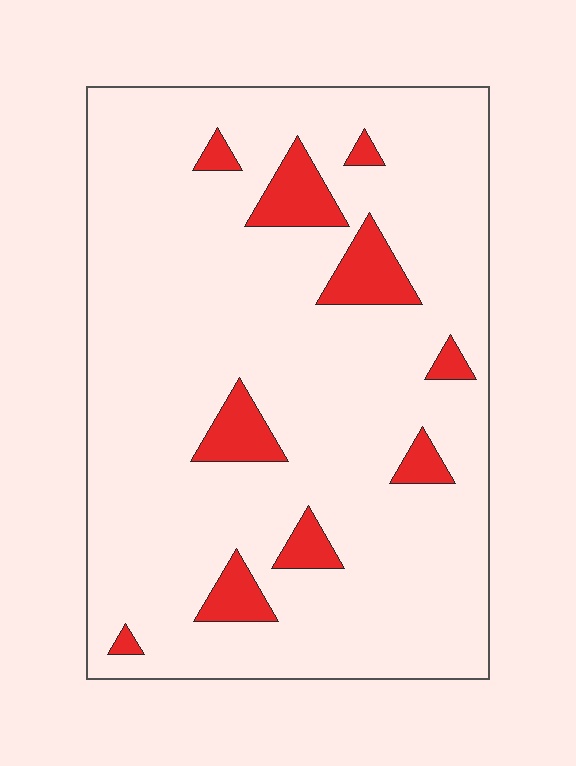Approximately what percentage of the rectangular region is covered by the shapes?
Approximately 10%.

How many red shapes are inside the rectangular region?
10.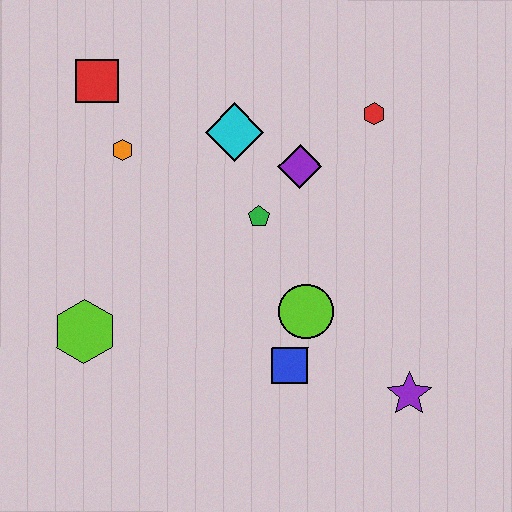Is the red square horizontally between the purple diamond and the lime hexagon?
Yes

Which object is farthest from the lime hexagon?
The red hexagon is farthest from the lime hexagon.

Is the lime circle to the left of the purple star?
Yes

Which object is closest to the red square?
The orange hexagon is closest to the red square.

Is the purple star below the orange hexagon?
Yes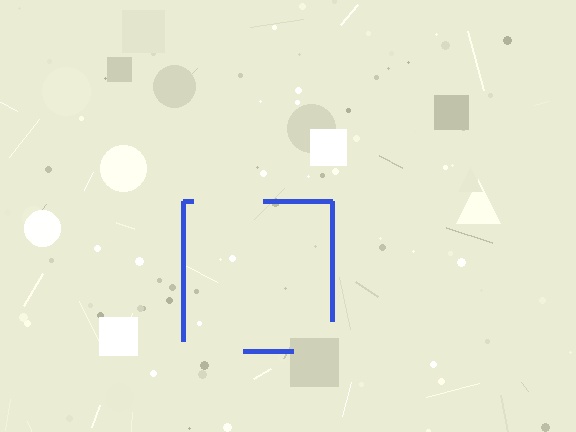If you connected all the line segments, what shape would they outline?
They would outline a square.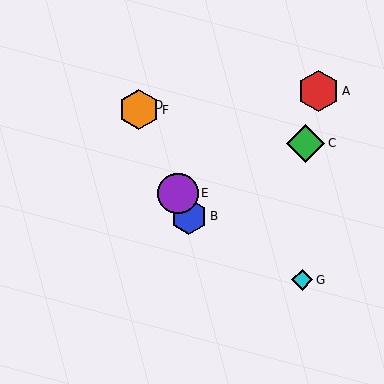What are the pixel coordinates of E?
Object E is at (178, 193).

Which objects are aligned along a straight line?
Objects B, D, E, F are aligned along a straight line.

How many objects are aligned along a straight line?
4 objects (B, D, E, F) are aligned along a straight line.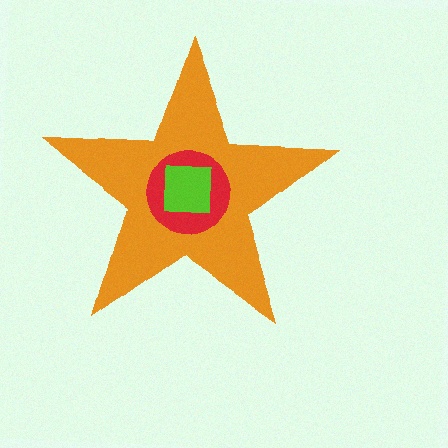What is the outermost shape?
The orange star.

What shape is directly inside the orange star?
The red circle.